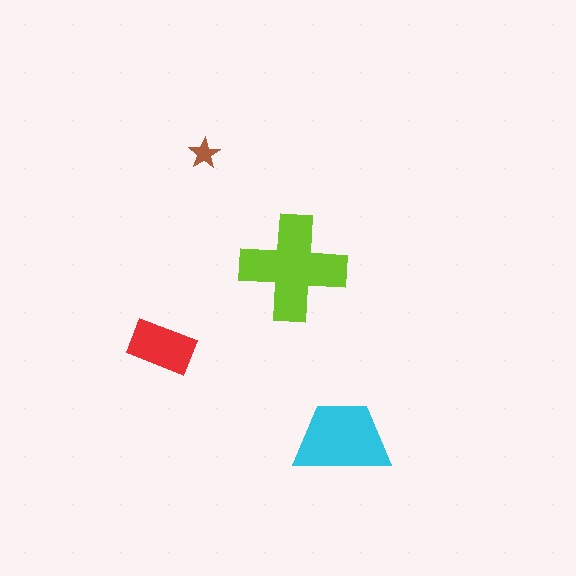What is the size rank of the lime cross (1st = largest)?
1st.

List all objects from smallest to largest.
The brown star, the red rectangle, the cyan trapezoid, the lime cross.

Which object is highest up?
The brown star is topmost.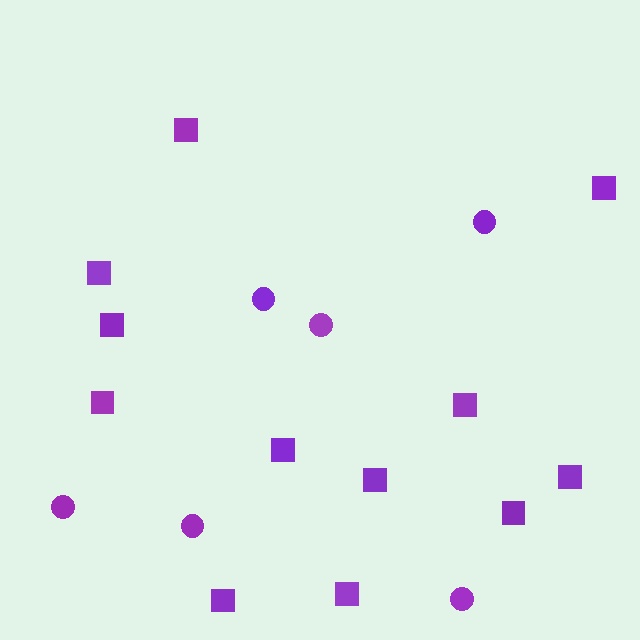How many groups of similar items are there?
There are 2 groups: one group of circles (6) and one group of squares (12).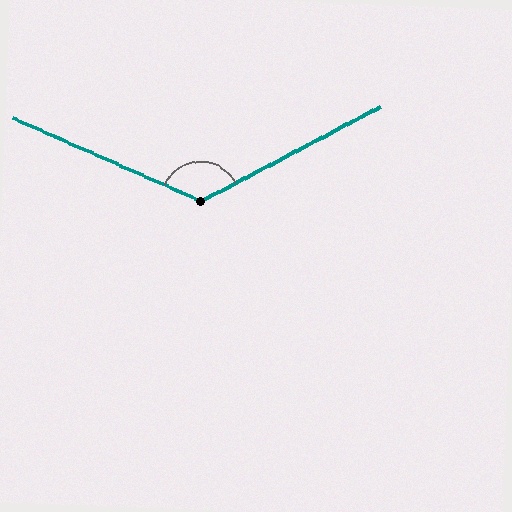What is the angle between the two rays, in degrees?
Approximately 128 degrees.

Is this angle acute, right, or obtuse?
It is obtuse.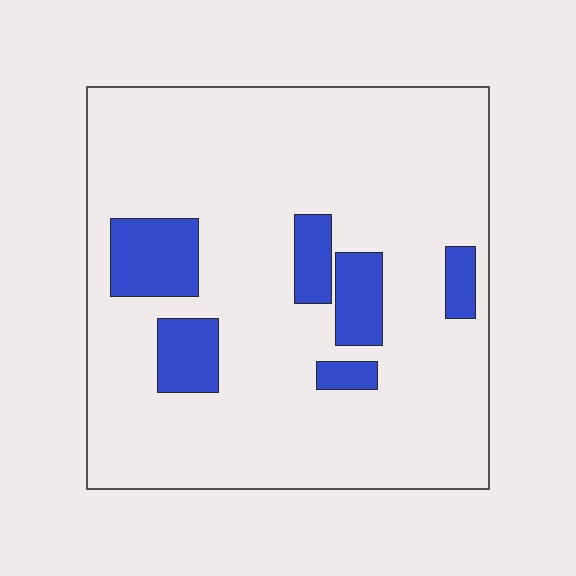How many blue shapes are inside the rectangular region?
6.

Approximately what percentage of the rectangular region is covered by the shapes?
Approximately 15%.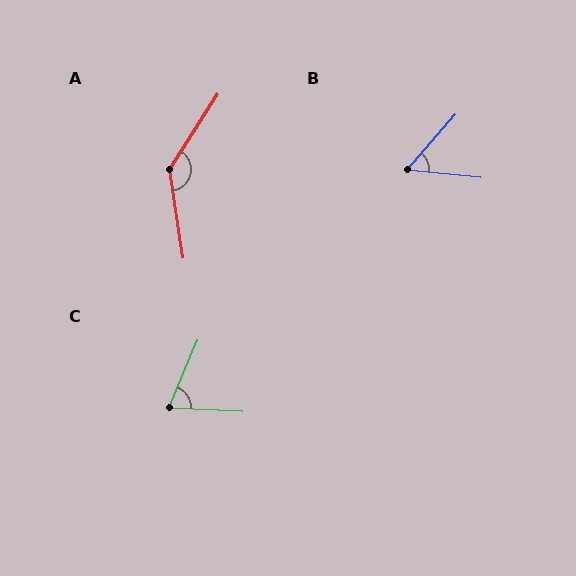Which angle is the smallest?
B, at approximately 55 degrees.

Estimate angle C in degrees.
Approximately 70 degrees.